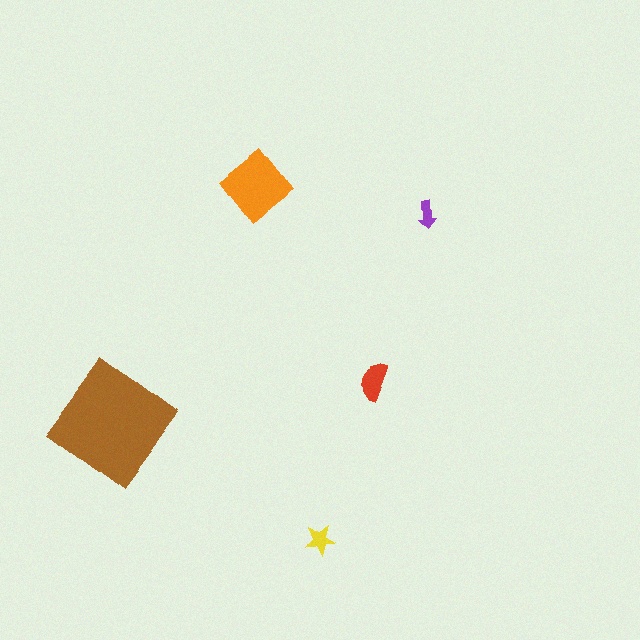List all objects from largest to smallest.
The brown diamond, the orange diamond, the red semicircle, the yellow star, the purple arrow.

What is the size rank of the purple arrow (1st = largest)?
5th.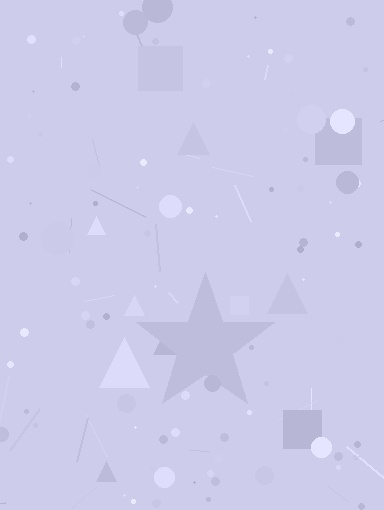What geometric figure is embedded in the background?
A star is embedded in the background.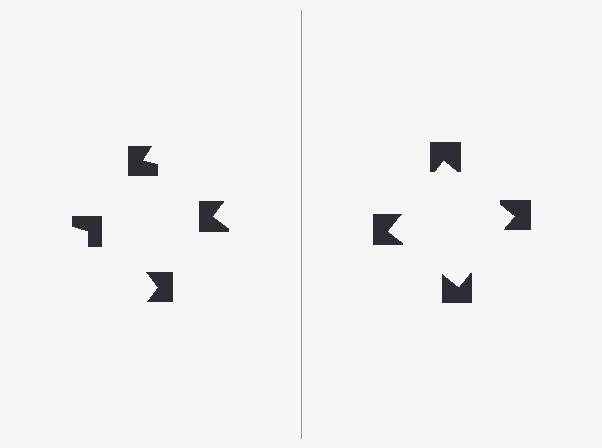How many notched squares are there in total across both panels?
8 — 4 on each side.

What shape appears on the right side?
An illusory square.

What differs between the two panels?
The notched squares are positioned identically on both sides; only the wedge orientations differ. On the right they align to a square; on the left they are misaligned.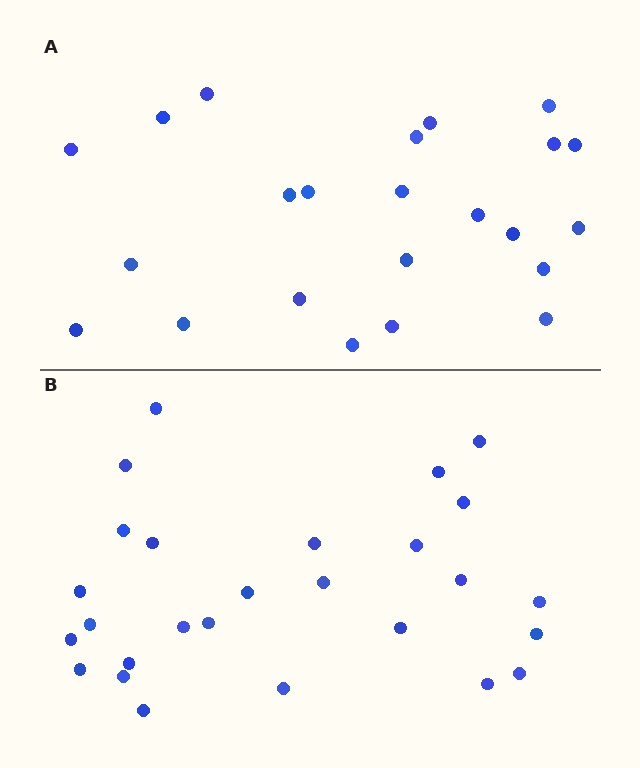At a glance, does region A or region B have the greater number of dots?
Region B (the bottom region) has more dots.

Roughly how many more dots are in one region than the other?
Region B has about 4 more dots than region A.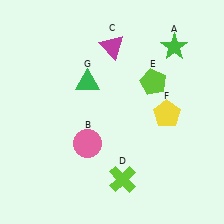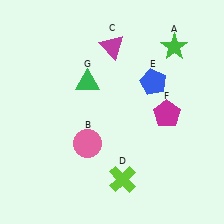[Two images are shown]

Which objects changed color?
E changed from lime to blue. F changed from yellow to magenta.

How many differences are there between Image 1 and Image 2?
There are 2 differences between the two images.